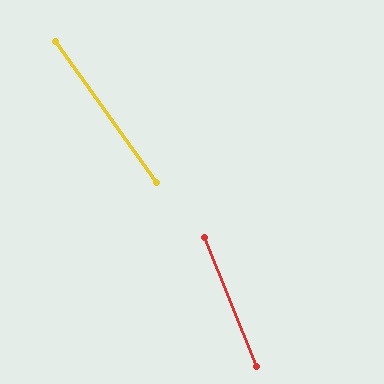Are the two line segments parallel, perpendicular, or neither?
Neither parallel nor perpendicular — they differ by about 14°.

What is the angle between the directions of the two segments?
Approximately 14 degrees.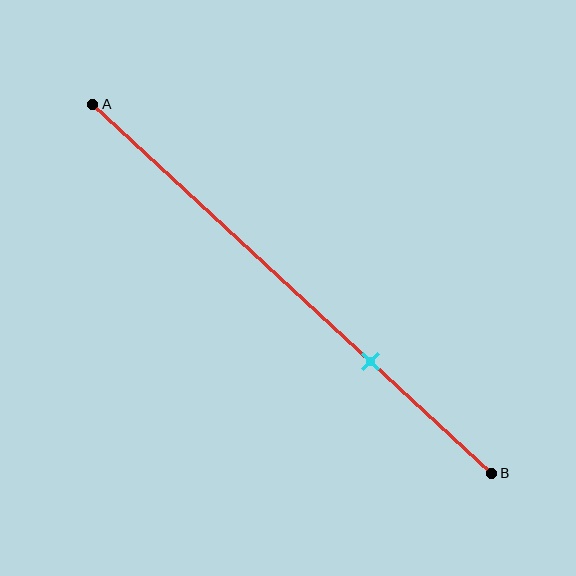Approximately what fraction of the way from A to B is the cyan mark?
The cyan mark is approximately 70% of the way from A to B.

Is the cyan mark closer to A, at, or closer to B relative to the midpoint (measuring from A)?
The cyan mark is closer to point B than the midpoint of segment AB.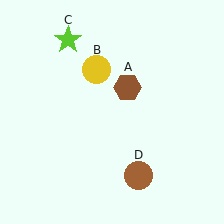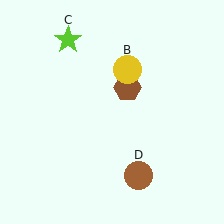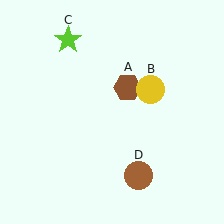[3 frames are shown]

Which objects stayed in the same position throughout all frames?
Brown hexagon (object A) and lime star (object C) and brown circle (object D) remained stationary.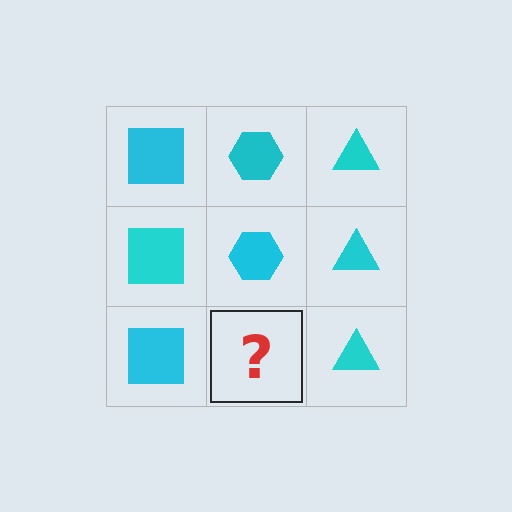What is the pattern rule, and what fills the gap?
The rule is that each column has a consistent shape. The gap should be filled with a cyan hexagon.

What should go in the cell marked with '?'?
The missing cell should contain a cyan hexagon.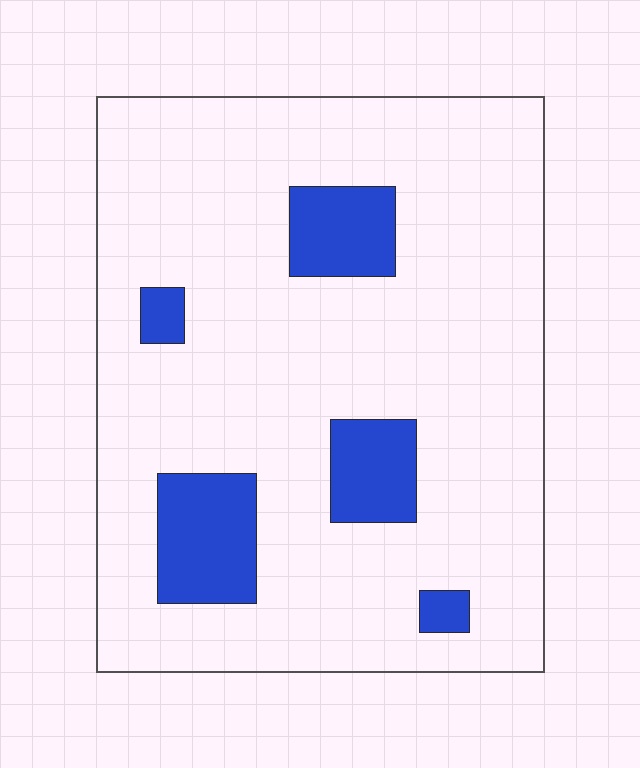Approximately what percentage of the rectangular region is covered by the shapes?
Approximately 15%.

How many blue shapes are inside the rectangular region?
5.